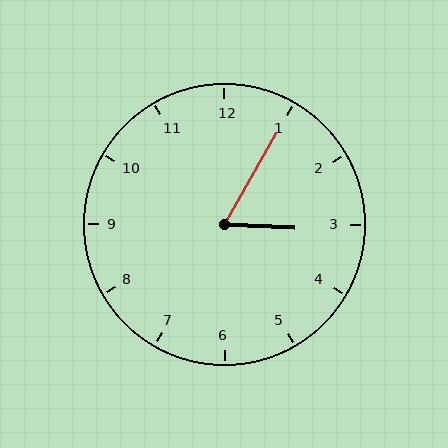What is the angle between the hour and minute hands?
Approximately 62 degrees.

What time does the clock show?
3:05.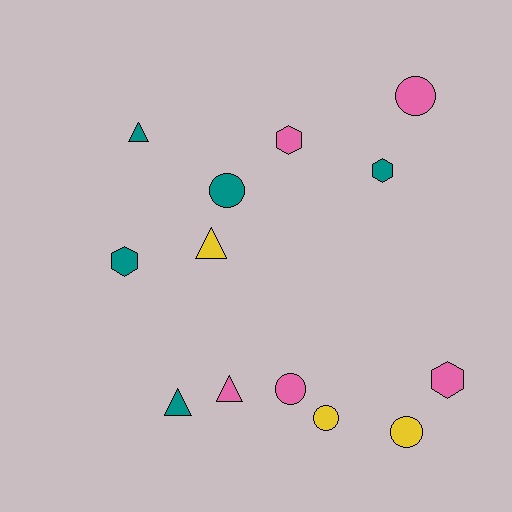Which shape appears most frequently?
Circle, with 5 objects.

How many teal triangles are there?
There are 2 teal triangles.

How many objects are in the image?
There are 13 objects.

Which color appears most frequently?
Teal, with 5 objects.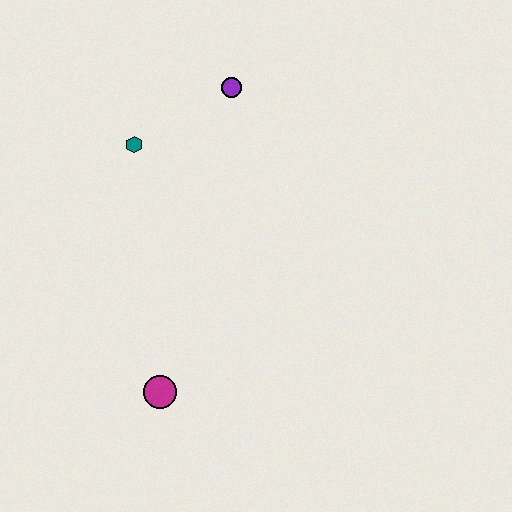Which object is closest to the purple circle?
The teal hexagon is closest to the purple circle.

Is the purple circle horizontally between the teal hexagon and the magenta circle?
No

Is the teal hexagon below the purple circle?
Yes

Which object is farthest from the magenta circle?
The purple circle is farthest from the magenta circle.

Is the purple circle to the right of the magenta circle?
Yes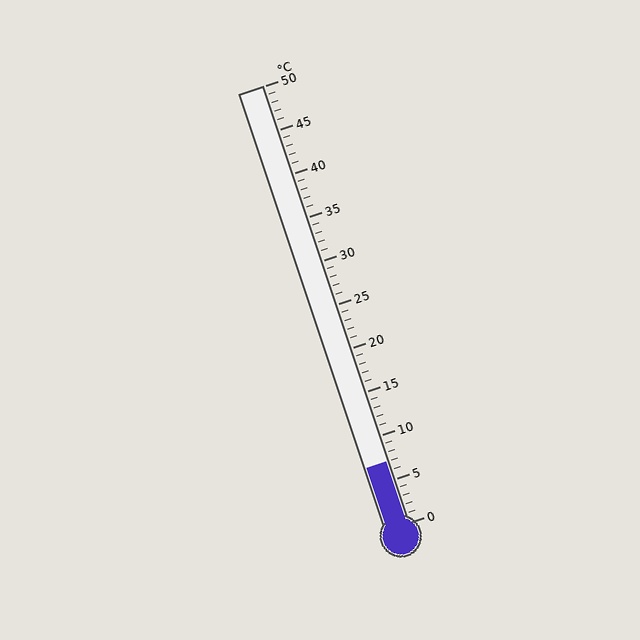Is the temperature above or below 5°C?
The temperature is above 5°C.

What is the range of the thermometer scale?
The thermometer scale ranges from 0°C to 50°C.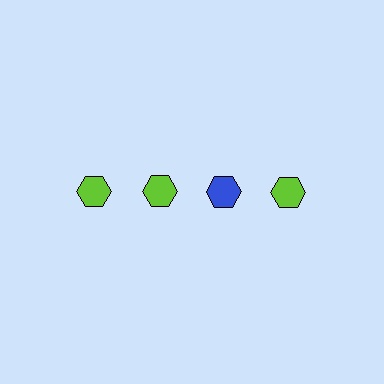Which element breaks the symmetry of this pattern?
The blue hexagon in the top row, center column breaks the symmetry. All other shapes are lime hexagons.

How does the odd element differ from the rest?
It has a different color: blue instead of lime.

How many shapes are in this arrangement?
There are 4 shapes arranged in a grid pattern.